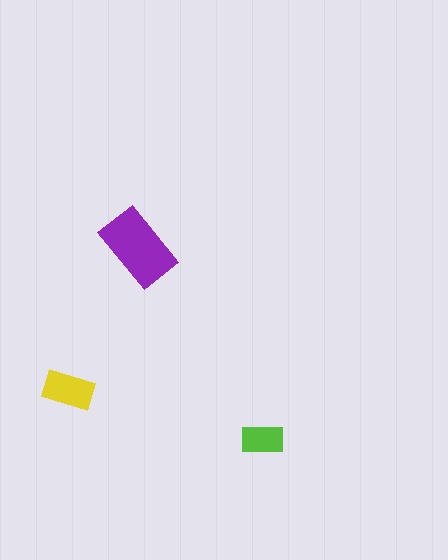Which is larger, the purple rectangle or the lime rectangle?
The purple one.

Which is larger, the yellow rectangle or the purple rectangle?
The purple one.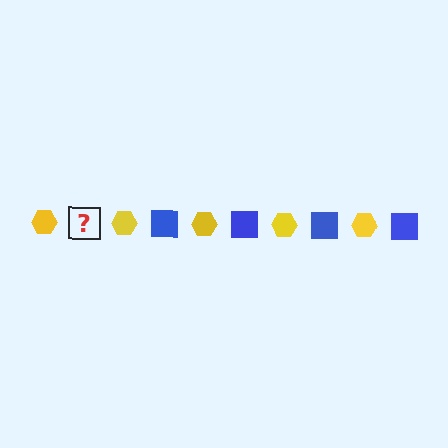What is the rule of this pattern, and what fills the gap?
The rule is that the pattern alternates between yellow hexagon and blue square. The gap should be filled with a blue square.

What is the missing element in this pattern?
The missing element is a blue square.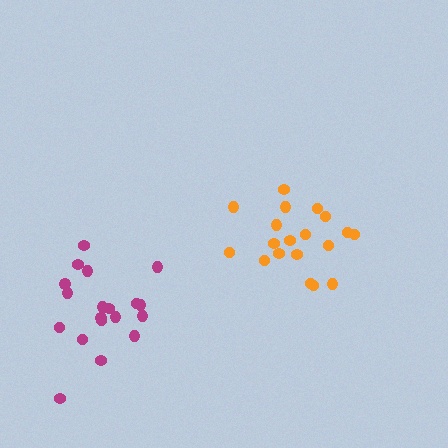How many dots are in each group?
Group 1: 19 dots, Group 2: 19 dots (38 total).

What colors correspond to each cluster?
The clusters are colored: magenta, orange.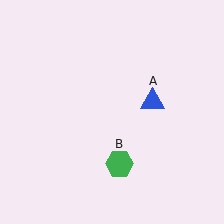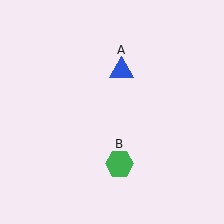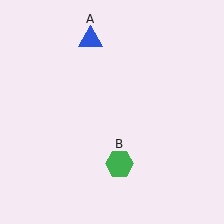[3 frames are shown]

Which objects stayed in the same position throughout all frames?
Green hexagon (object B) remained stationary.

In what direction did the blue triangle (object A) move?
The blue triangle (object A) moved up and to the left.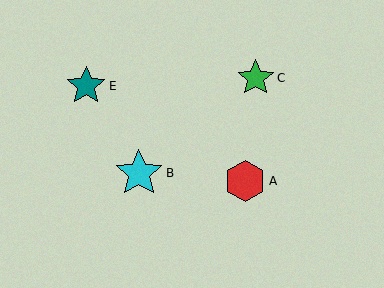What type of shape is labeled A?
Shape A is a red hexagon.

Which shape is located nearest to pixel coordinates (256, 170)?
The red hexagon (labeled A) at (245, 181) is nearest to that location.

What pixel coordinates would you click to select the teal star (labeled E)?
Click at (86, 86) to select the teal star E.